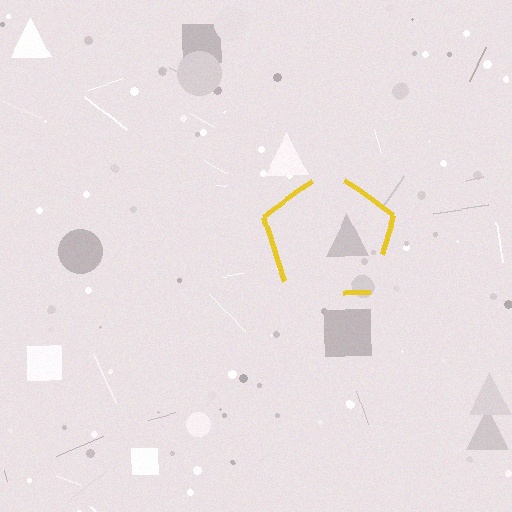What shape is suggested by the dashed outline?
The dashed outline suggests a pentagon.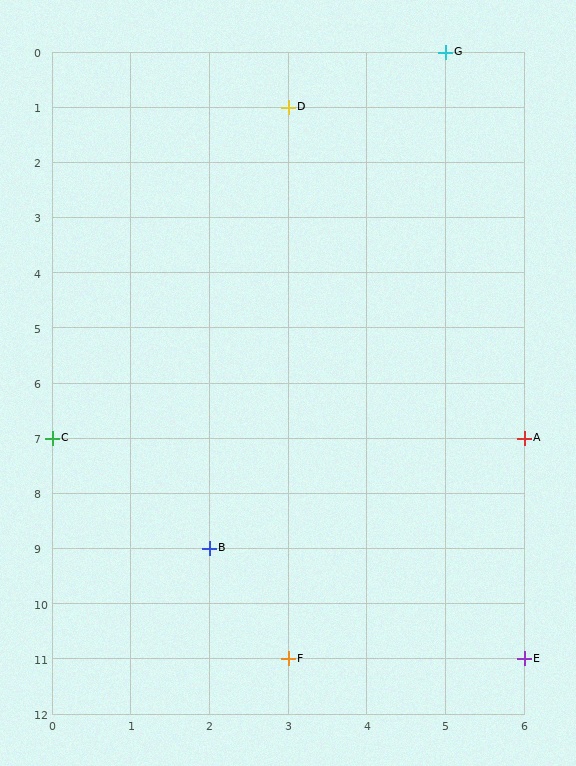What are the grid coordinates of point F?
Point F is at grid coordinates (3, 11).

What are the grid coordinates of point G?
Point G is at grid coordinates (5, 0).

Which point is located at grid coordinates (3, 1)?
Point D is at (3, 1).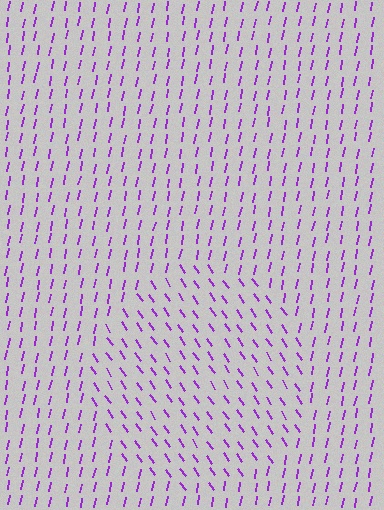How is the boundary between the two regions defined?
The boundary is defined purely by a change in line orientation (approximately 45 degrees difference). All lines are the same color and thickness.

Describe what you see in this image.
The image is filled with small purple line segments. A circle region in the image has lines oriented differently from the surrounding lines, creating a visible texture boundary.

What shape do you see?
I see a circle.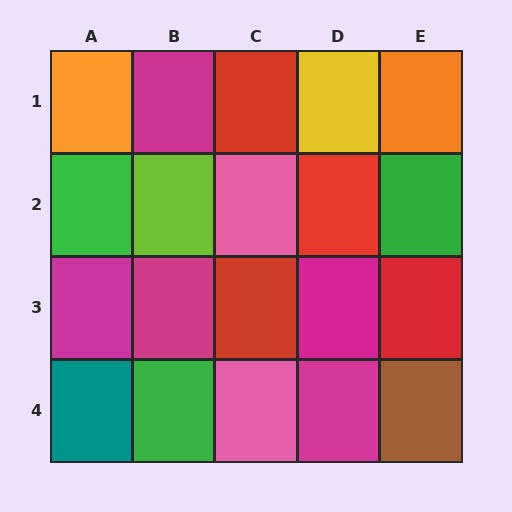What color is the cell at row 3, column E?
Red.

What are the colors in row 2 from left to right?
Green, lime, pink, red, green.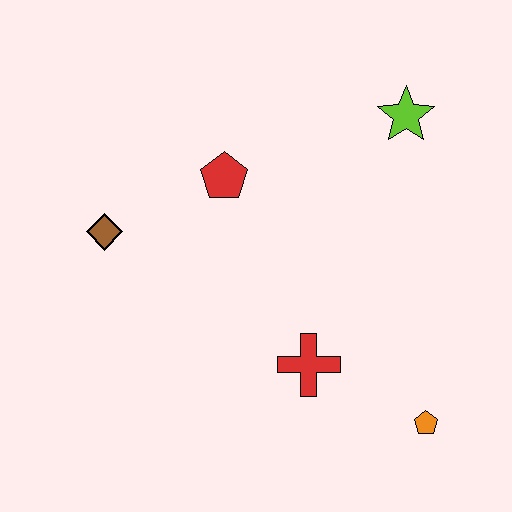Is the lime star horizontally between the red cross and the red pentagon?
No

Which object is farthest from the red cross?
The lime star is farthest from the red cross.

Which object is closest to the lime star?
The red pentagon is closest to the lime star.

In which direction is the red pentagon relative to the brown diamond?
The red pentagon is to the right of the brown diamond.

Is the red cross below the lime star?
Yes